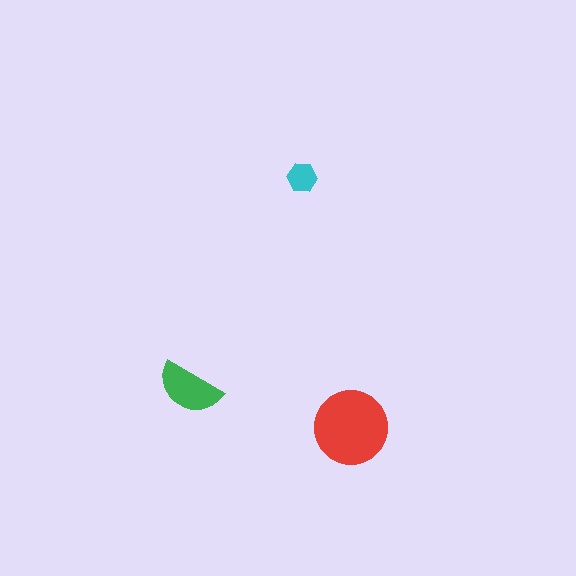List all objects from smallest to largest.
The cyan hexagon, the green semicircle, the red circle.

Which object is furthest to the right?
The red circle is rightmost.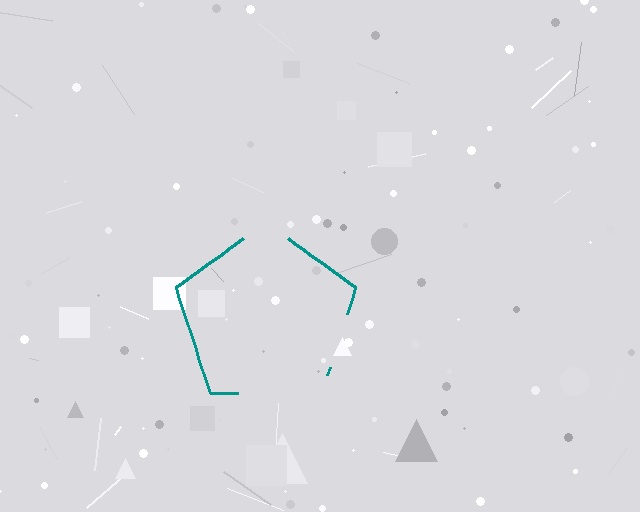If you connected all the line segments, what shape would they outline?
They would outline a pentagon.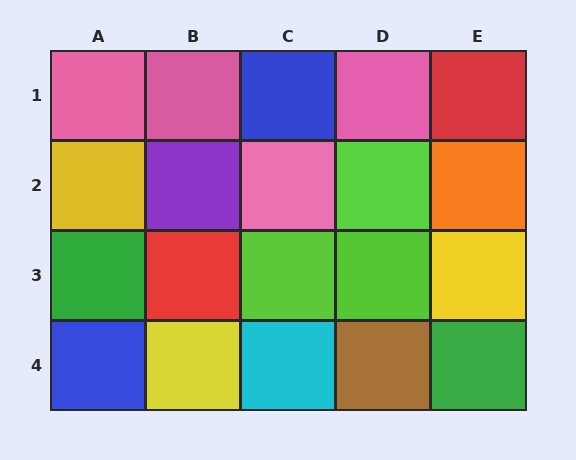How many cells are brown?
1 cell is brown.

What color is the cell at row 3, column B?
Red.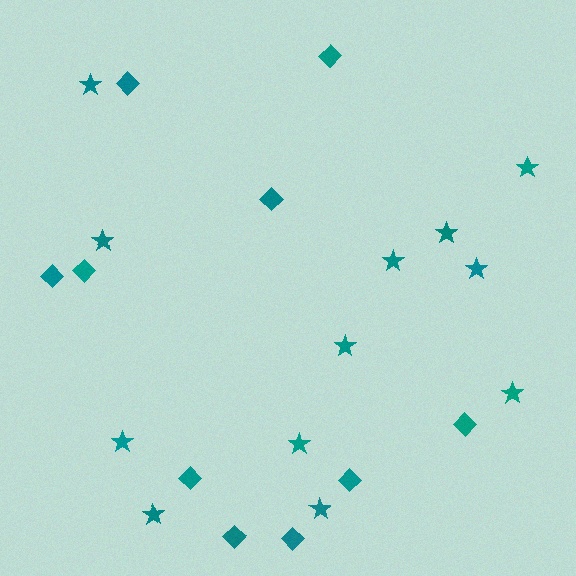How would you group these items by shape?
There are 2 groups: one group of diamonds (10) and one group of stars (12).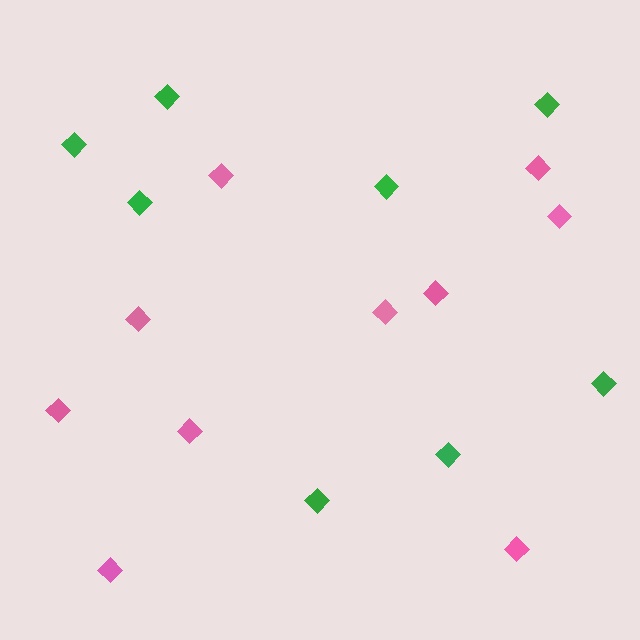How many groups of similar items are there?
There are 2 groups: one group of pink diamonds (10) and one group of green diamonds (8).